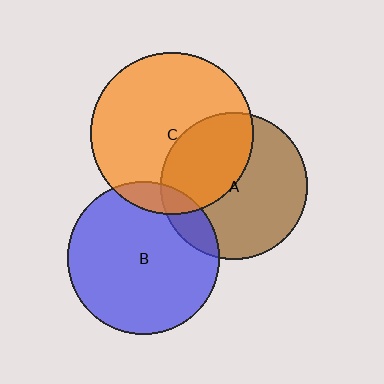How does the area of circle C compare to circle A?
Approximately 1.2 times.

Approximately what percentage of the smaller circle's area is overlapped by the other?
Approximately 40%.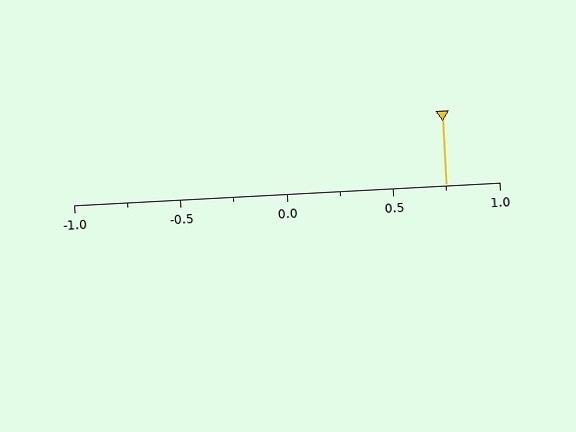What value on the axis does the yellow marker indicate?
The marker indicates approximately 0.75.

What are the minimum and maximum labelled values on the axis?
The axis runs from -1.0 to 1.0.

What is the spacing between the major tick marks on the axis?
The major ticks are spaced 0.5 apart.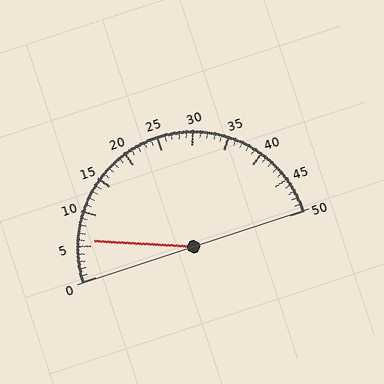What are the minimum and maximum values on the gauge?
The gauge ranges from 0 to 50.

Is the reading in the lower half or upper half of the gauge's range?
The reading is in the lower half of the range (0 to 50).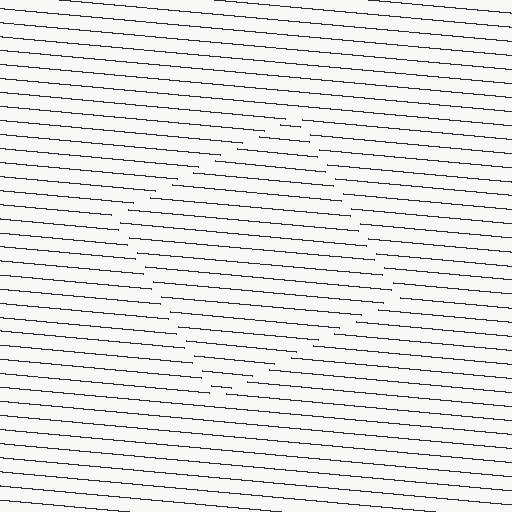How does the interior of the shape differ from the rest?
The interior of the shape contains the same grating, shifted by half a period — the contour is defined by the phase discontinuity where line-ends from the inner and outer gratings abut.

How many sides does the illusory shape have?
4 sides — the line-ends trace a square.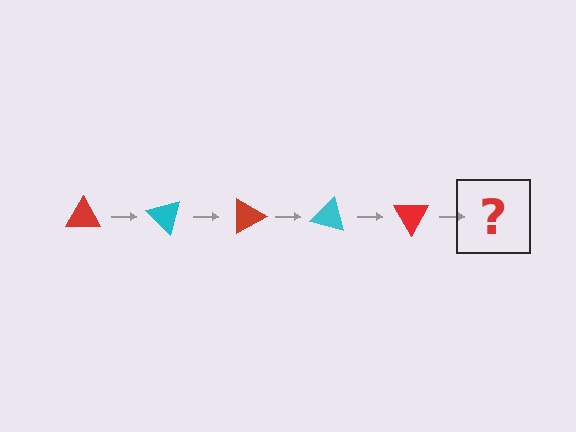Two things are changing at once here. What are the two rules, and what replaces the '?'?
The two rules are that it rotates 45 degrees each step and the color cycles through red and cyan. The '?' should be a cyan triangle, rotated 225 degrees from the start.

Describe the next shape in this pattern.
It should be a cyan triangle, rotated 225 degrees from the start.